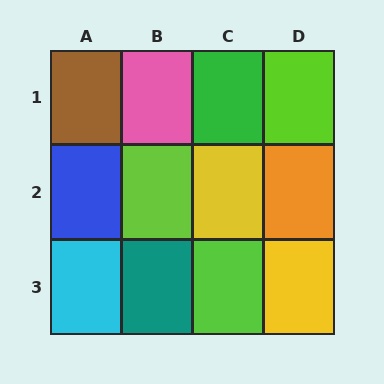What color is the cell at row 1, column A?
Brown.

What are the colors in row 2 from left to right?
Blue, lime, yellow, orange.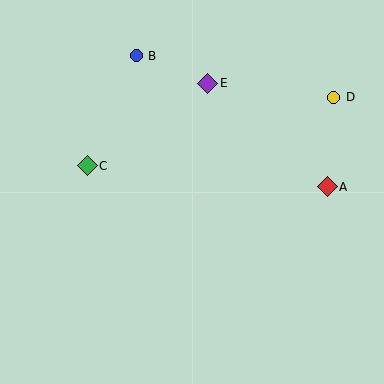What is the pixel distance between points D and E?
The distance between D and E is 127 pixels.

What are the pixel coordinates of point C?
Point C is at (87, 166).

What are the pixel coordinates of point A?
Point A is at (327, 187).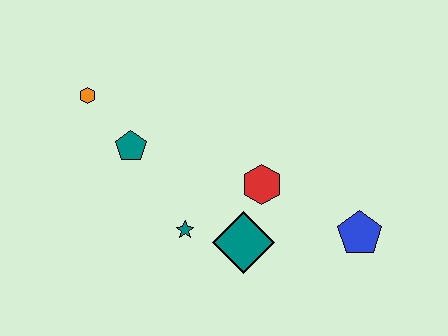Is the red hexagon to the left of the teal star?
No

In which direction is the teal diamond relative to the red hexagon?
The teal diamond is below the red hexagon.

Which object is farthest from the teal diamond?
The orange hexagon is farthest from the teal diamond.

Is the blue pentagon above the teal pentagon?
No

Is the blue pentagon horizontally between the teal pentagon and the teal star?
No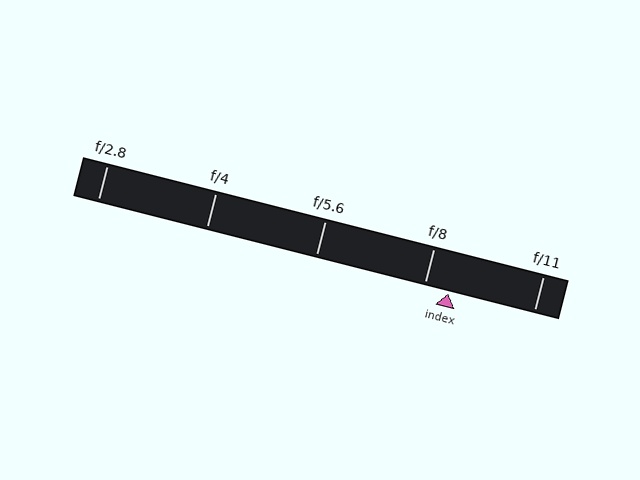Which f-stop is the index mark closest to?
The index mark is closest to f/8.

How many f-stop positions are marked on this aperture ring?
There are 5 f-stop positions marked.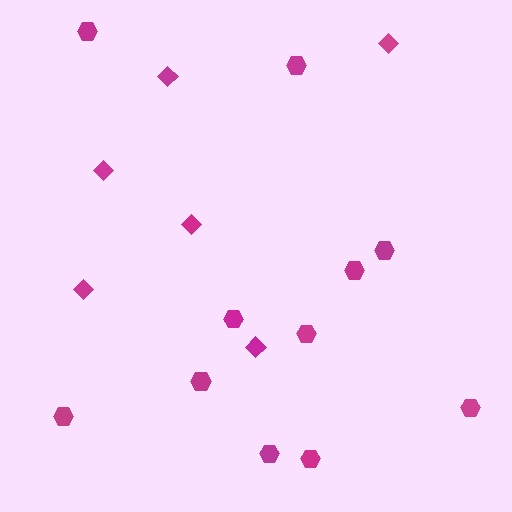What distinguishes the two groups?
There are 2 groups: one group of diamonds (6) and one group of hexagons (11).